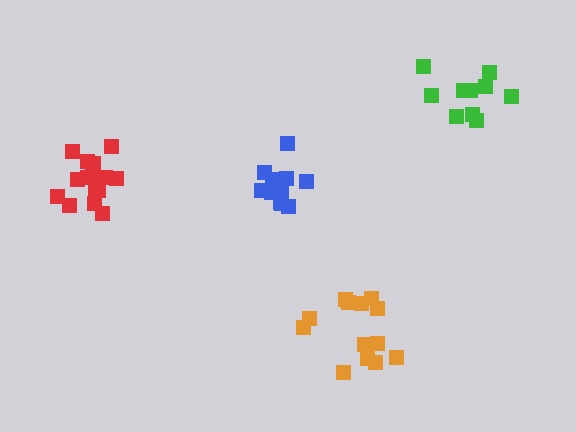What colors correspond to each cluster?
The clusters are colored: blue, orange, red, green.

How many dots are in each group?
Group 1: 11 dots, Group 2: 13 dots, Group 3: 15 dots, Group 4: 10 dots (49 total).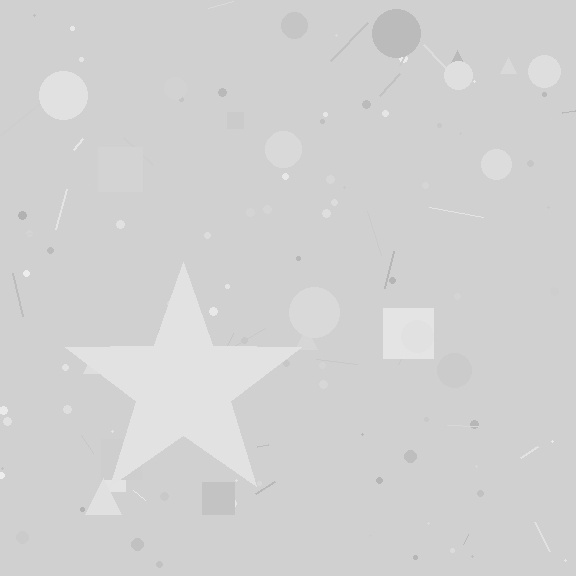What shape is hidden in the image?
A star is hidden in the image.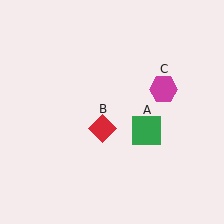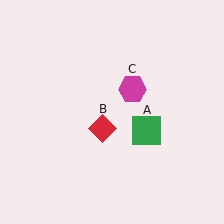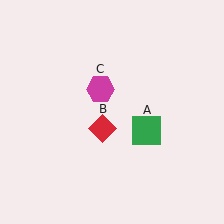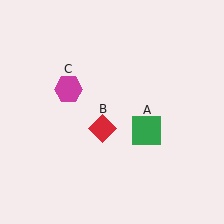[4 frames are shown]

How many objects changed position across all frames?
1 object changed position: magenta hexagon (object C).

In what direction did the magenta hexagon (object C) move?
The magenta hexagon (object C) moved left.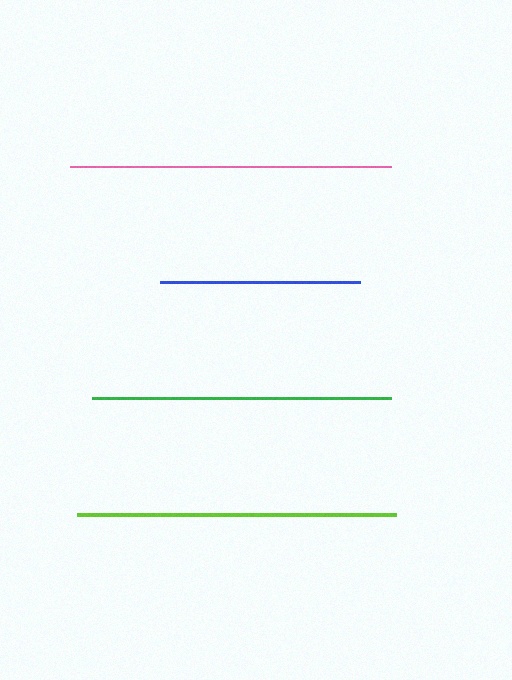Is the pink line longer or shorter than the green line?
The pink line is longer than the green line.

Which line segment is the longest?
The pink line is the longest at approximately 321 pixels.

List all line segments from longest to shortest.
From longest to shortest: pink, lime, green, blue.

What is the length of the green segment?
The green segment is approximately 299 pixels long.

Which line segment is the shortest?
The blue line is the shortest at approximately 201 pixels.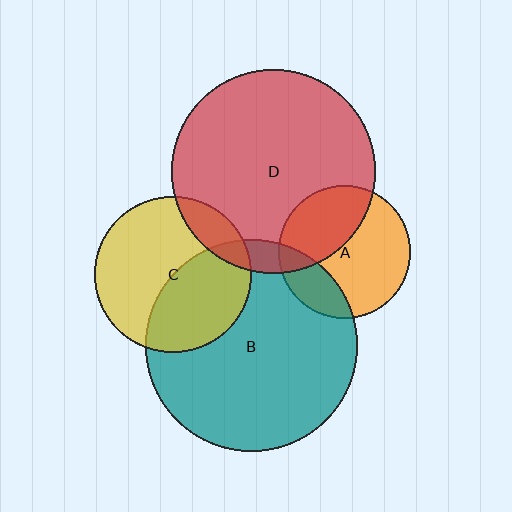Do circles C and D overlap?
Yes.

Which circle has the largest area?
Circle B (teal).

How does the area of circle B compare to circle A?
Approximately 2.6 times.